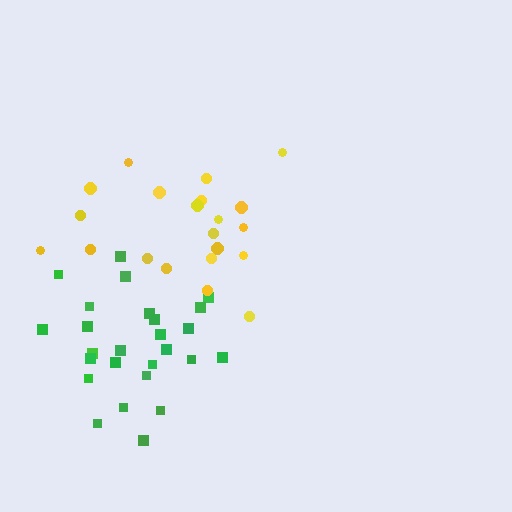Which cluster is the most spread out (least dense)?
Yellow.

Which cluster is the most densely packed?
Green.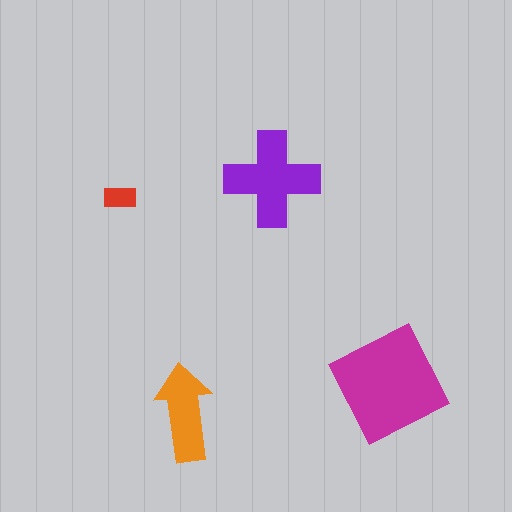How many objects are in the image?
There are 4 objects in the image.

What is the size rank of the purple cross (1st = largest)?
2nd.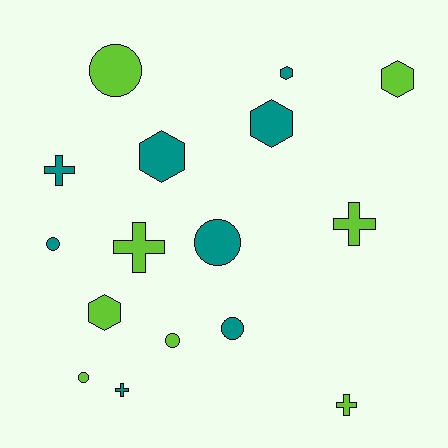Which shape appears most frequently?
Circle, with 6 objects.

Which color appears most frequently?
Teal, with 8 objects.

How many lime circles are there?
There are 3 lime circles.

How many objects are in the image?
There are 16 objects.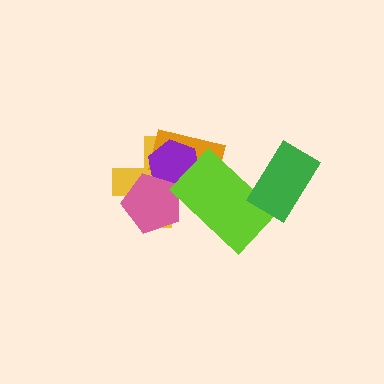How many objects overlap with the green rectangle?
1 object overlaps with the green rectangle.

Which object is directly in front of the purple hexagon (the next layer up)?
The pink pentagon is directly in front of the purple hexagon.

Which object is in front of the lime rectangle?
The green rectangle is in front of the lime rectangle.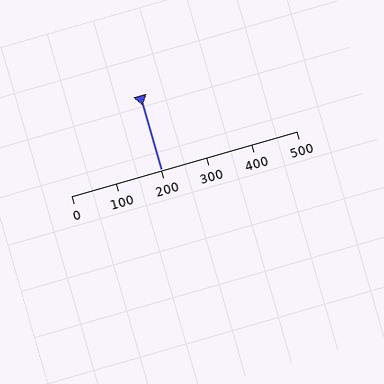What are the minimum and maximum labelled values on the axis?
The axis runs from 0 to 500.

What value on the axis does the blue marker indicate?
The marker indicates approximately 200.